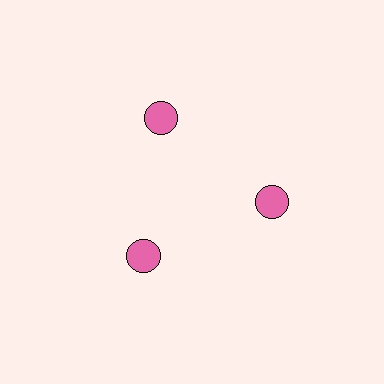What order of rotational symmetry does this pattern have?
This pattern has 3-fold rotational symmetry.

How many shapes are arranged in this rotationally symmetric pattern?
There are 3 shapes, arranged in 3 groups of 1.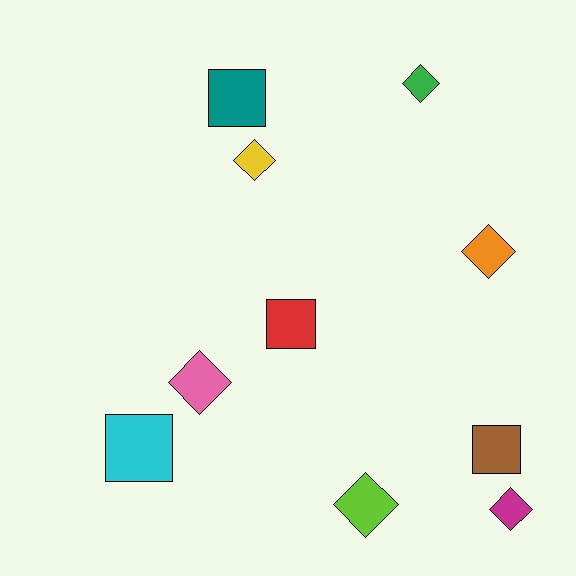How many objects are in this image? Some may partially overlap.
There are 10 objects.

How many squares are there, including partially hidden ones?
There are 4 squares.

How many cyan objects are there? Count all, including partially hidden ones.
There is 1 cyan object.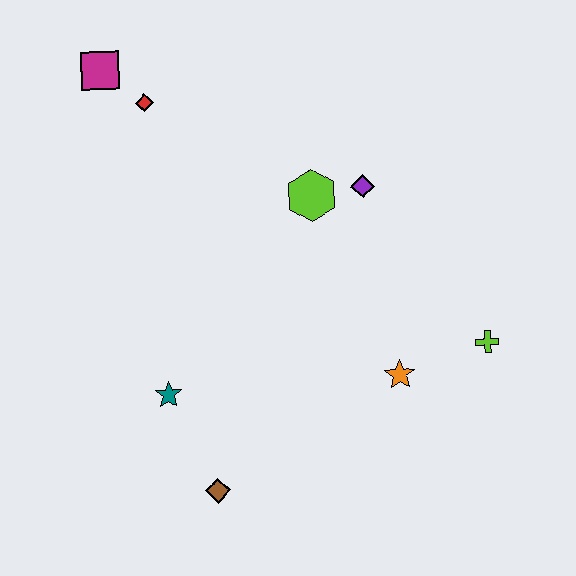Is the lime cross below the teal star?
No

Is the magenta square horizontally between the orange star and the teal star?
No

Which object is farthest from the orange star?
The magenta square is farthest from the orange star.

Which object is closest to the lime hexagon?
The purple diamond is closest to the lime hexagon.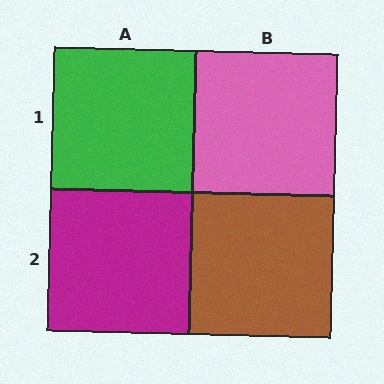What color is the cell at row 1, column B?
Pink.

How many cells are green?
1 cell is green.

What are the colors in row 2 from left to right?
Magenta, brown.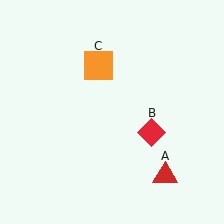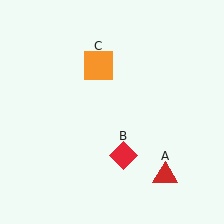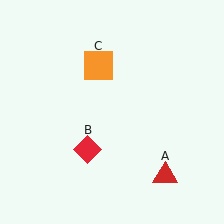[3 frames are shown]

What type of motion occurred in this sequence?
The red diamond (object B) rotated clockwise around the center of the scene.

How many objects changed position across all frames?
1 object changed position: red diamond (object B).